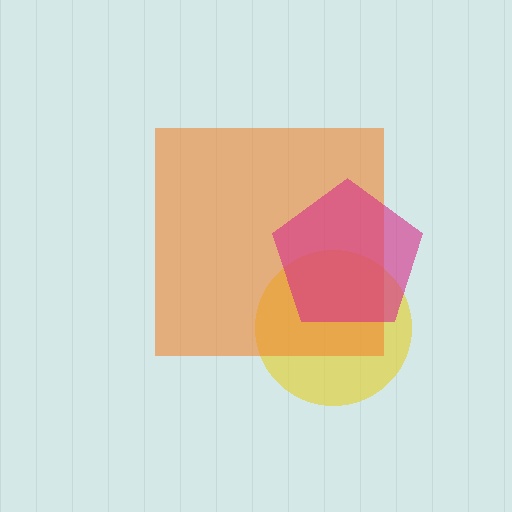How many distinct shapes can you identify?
There are 3 distinct shapes: a yellow circle, an orange square, a magenta pentagon.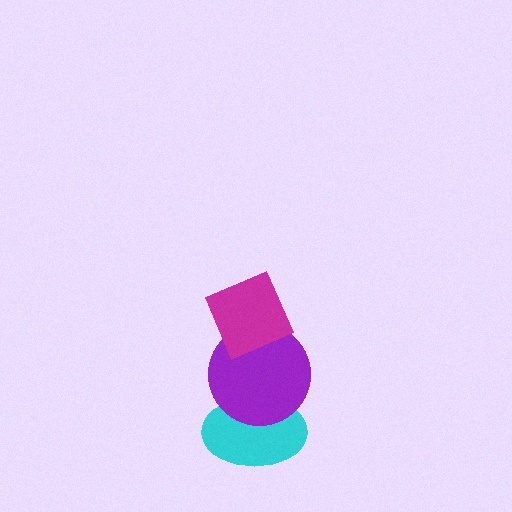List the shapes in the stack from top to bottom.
From top to bottom: the magenta diamond, the purple circle, the cyan ellipse.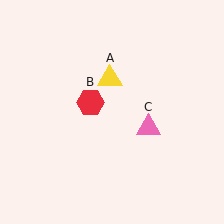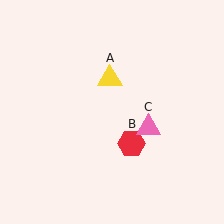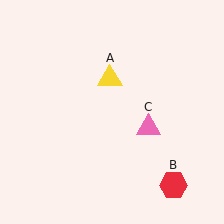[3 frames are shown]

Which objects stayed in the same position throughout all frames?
Yellow triangle (object A) and pink triangle (object C) remained stationary.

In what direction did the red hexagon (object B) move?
The red hexagon (object B) moved down and to the right.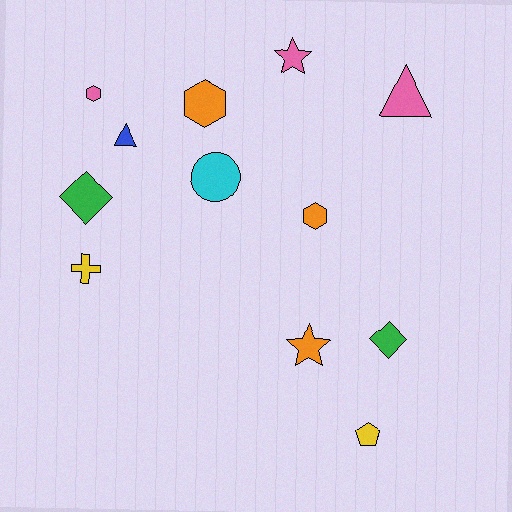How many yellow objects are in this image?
There are 2 yellow objects.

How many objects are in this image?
There are 12 objects.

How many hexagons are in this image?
There are 3 hexagons.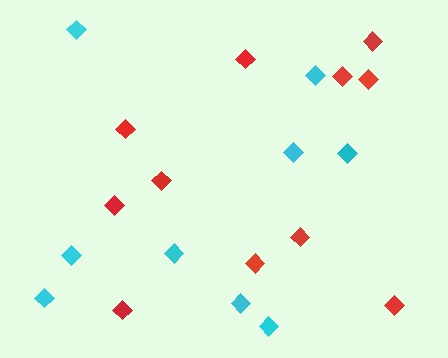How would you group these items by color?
There are 2 groups: one group of cyan diamonds (9) and one group of red diamonds (11).